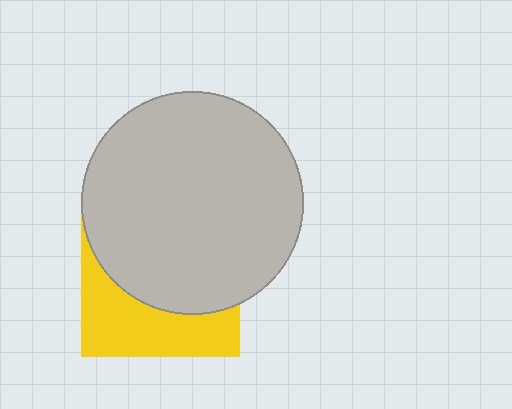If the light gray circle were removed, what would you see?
You would see the complete yellow square.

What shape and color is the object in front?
The object in front is a light gray circle.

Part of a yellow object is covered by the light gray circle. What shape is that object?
It is a square.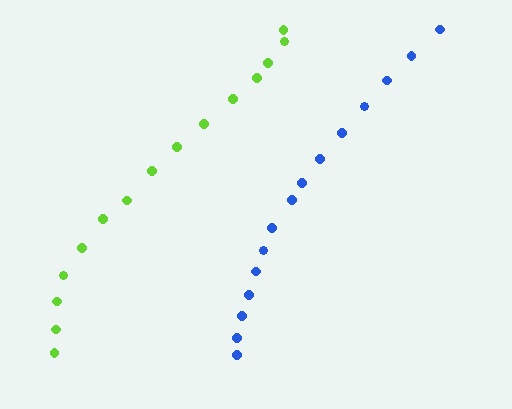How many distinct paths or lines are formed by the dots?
There are 2 distinct paths.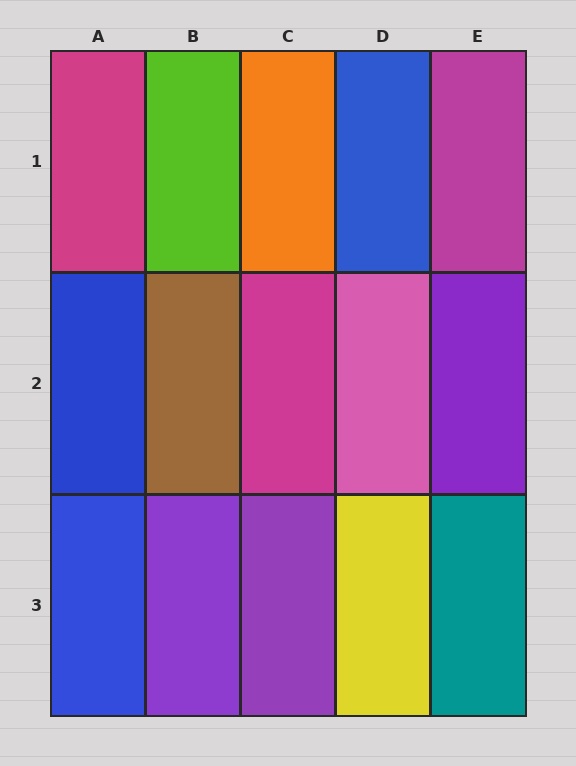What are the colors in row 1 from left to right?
Magenta, lime, orange, blue, magenta.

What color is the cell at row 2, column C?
Magenta.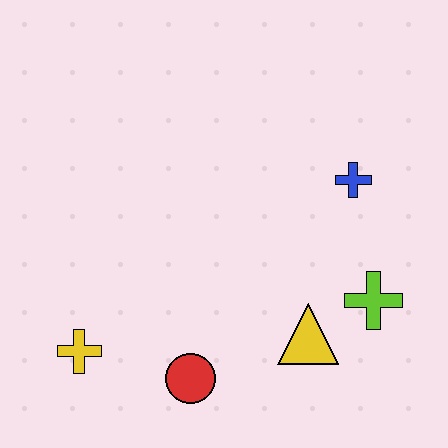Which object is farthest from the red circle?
The blue cross is farthest from the red circle.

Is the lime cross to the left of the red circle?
No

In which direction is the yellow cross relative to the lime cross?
The yellow cross is to the left of the lime cross.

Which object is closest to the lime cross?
The yellow triangle is closest to the lime cross.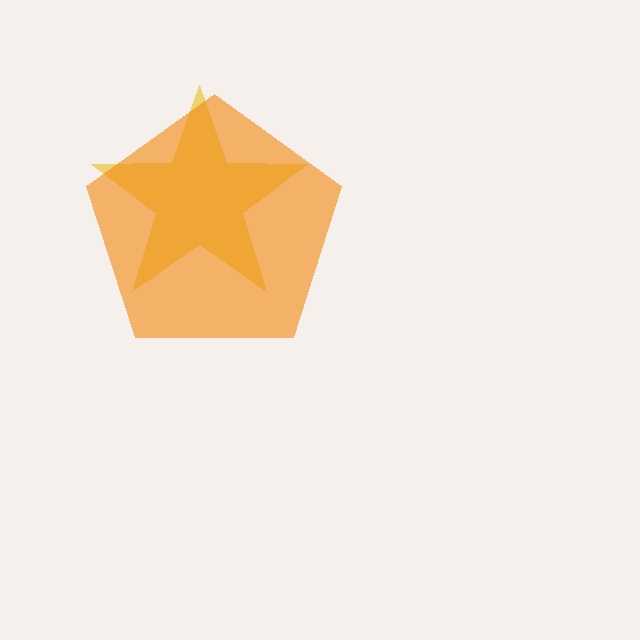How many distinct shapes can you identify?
There are 2 distinct shapes: a yellow star, an orange pentagon.